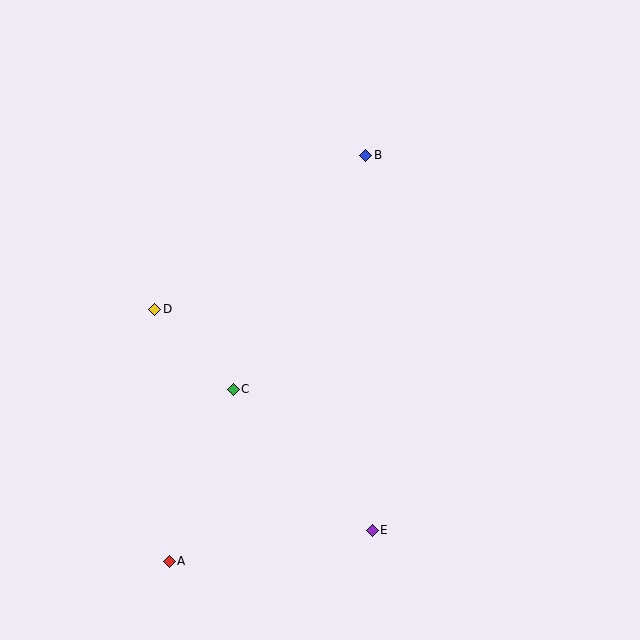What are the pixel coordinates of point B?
Point B is at (366, 155).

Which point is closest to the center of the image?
Point C at (233, 389) is closest to the center.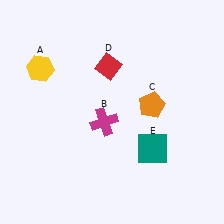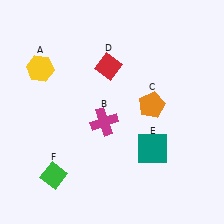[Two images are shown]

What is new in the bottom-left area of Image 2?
A green diamond (F) was added in the bottom-left area of Image 2.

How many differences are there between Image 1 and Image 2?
There is 1 difference between the two images.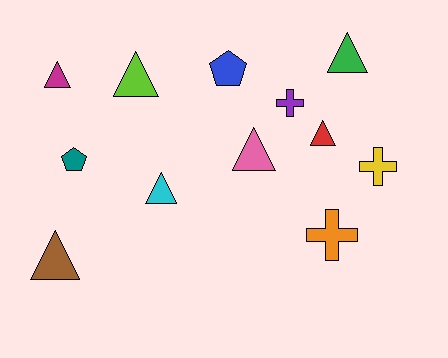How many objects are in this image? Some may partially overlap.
There are 12 objects.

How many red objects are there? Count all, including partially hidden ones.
There is 1 red object.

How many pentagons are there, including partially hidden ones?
There are 2 pentagons.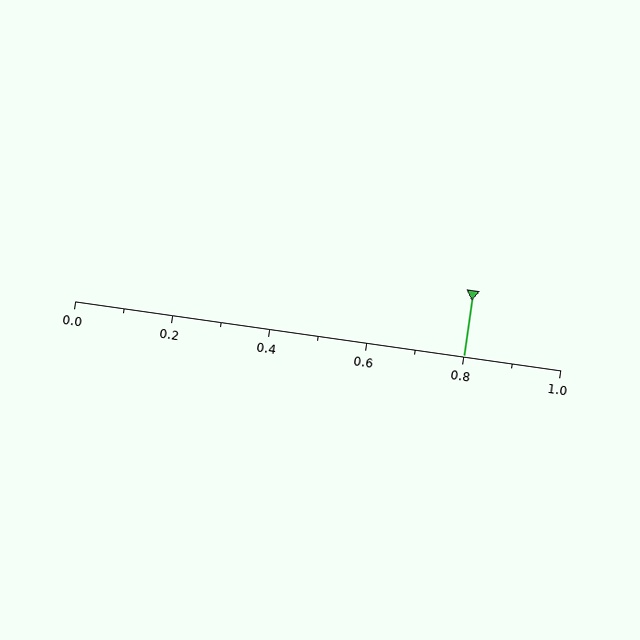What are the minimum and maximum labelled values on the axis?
The axis runs from 0.0 to 1.0.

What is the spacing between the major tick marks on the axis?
The major ticks are spaced 0.2 apart.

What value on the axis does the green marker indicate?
The marker indicates approximately 0.8.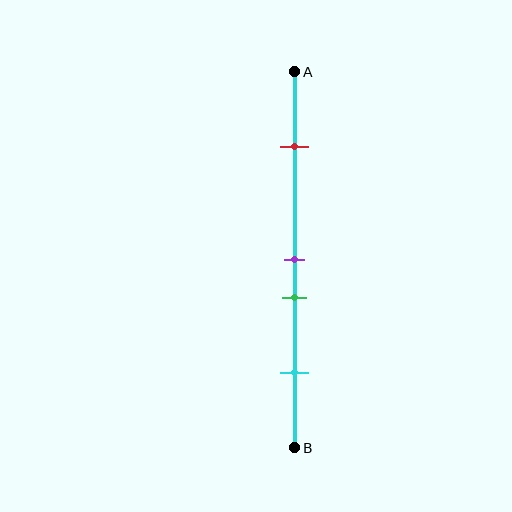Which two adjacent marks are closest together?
The purple and green marks are the closest adjacent pair.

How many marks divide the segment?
There are 4 marks dividing the segment.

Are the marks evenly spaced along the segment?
No, the marks are not evenly spaced.